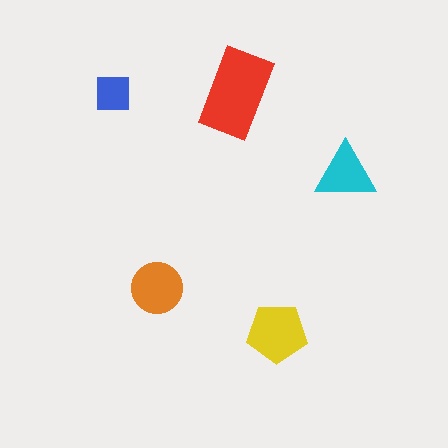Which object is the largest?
The red rectangle.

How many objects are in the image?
There are 5 objects in the image.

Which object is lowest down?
The yellow pentagon is bottommost.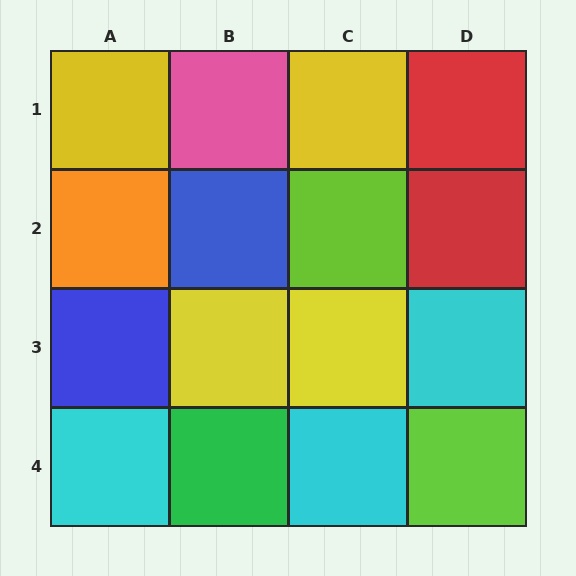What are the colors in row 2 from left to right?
Orange, blue, lime, red.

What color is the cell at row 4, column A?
Cyan.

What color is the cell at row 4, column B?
Green.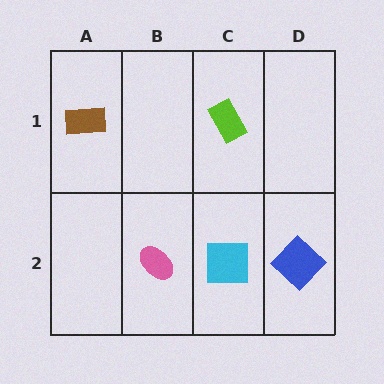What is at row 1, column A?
A brown rectangle.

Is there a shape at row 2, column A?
No, that cell is empty.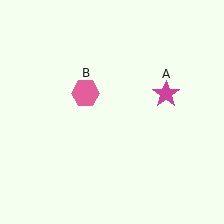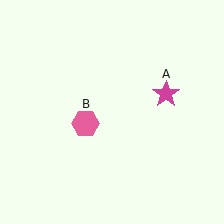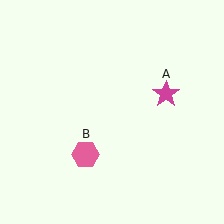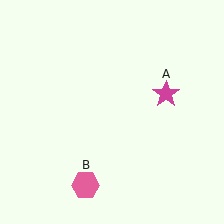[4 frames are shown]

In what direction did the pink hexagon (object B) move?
The pink hexagon (object B) moved down.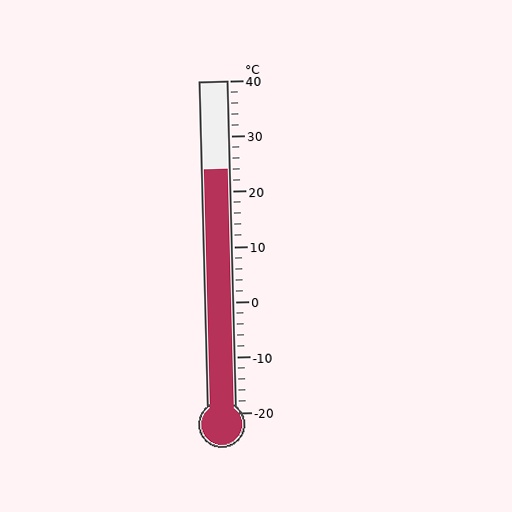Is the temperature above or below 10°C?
The temperature is above 10°C.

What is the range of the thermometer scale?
The thermometer scale ranges from -20°C to 40°C.